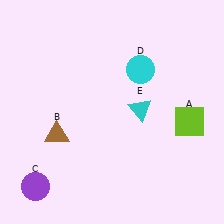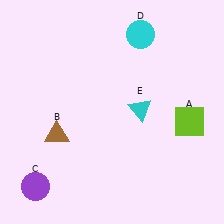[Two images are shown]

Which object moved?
The cyan circle (D) moved up.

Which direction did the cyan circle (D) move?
The cyan circle (D) moved up.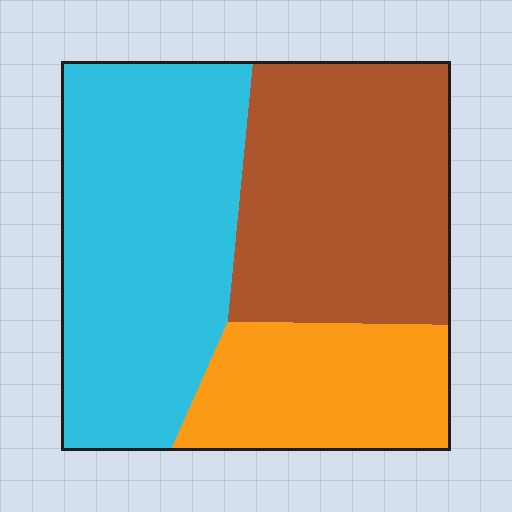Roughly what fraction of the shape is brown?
Brown takes up about three eighths (3/8) of the shape.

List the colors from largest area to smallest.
From largest to smallest: cyan, brown, orange.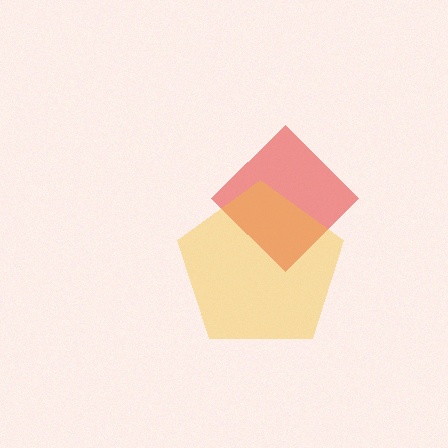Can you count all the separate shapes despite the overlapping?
Yes, there are 2 separate shapes.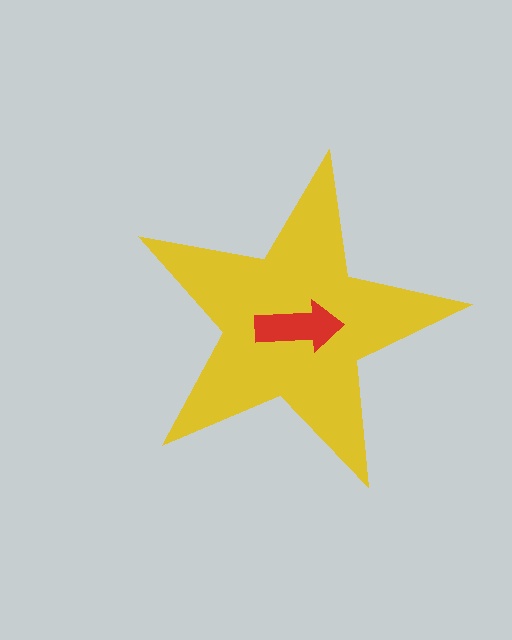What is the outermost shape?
The yellow star.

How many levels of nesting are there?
2.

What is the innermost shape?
The red arrow.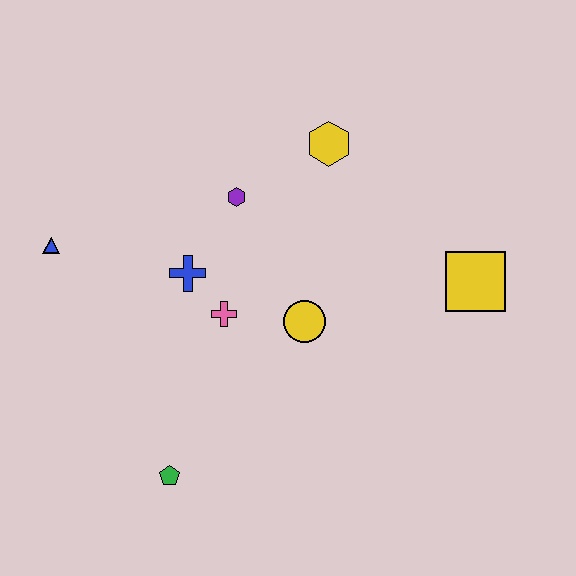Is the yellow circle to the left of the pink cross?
No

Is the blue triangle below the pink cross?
No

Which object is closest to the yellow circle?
The pink cross is closest to the yellow circle.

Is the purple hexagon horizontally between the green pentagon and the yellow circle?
Yes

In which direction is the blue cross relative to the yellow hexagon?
The blue cross is to the left of the yellow hexagon.